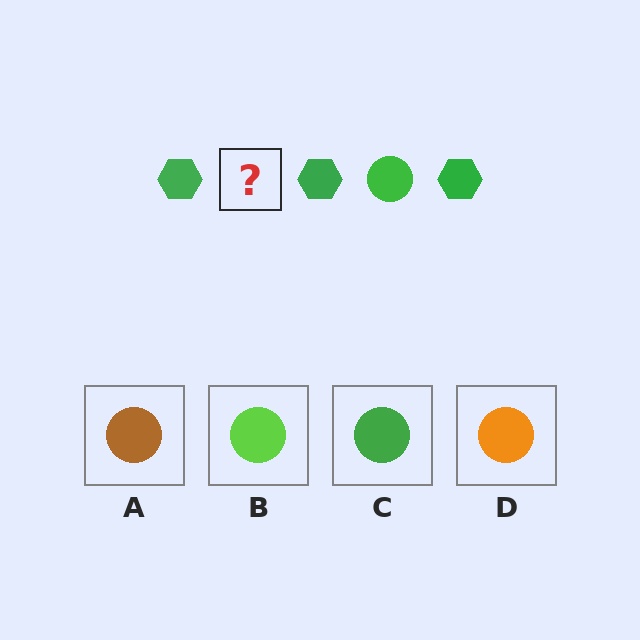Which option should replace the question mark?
Option C.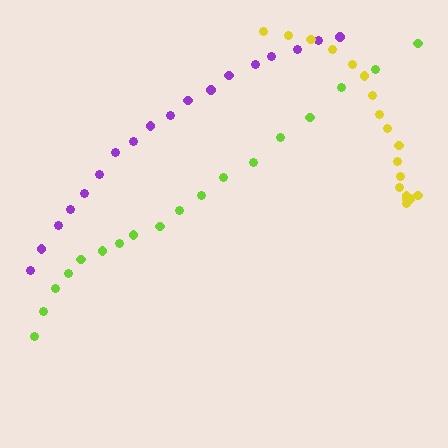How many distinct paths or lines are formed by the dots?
There are 3 distinct paths.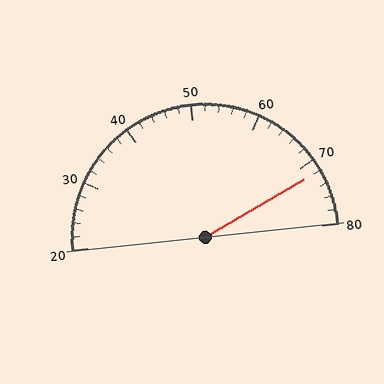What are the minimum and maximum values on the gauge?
The gauge ranges from 20 to 80.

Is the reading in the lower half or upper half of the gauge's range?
The reading is in the upper half of the range (20 to 80).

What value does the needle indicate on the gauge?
The needle indicates approximately 72.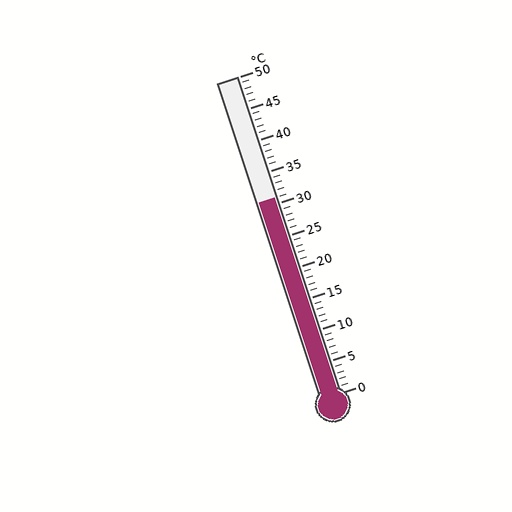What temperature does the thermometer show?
The thermometer shows approximately 31°C.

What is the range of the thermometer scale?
The thermometer scale ranges from 0°C to 50°C.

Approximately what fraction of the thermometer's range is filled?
The thermometer is filled to approximately 60% of its range.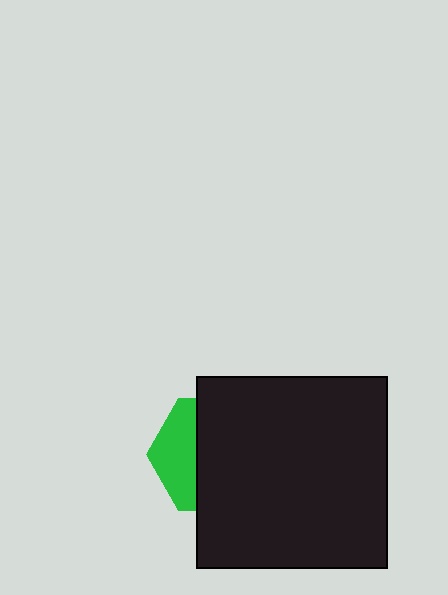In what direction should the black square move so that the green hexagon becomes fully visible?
The black square should move right. That is the shortest direction to clear the overlap and leave the green hexagon fully visible.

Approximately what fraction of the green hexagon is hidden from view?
Roughly 66% of the green hexagon is hidden behind the black square.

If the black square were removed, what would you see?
You would see the complete green hexagon.